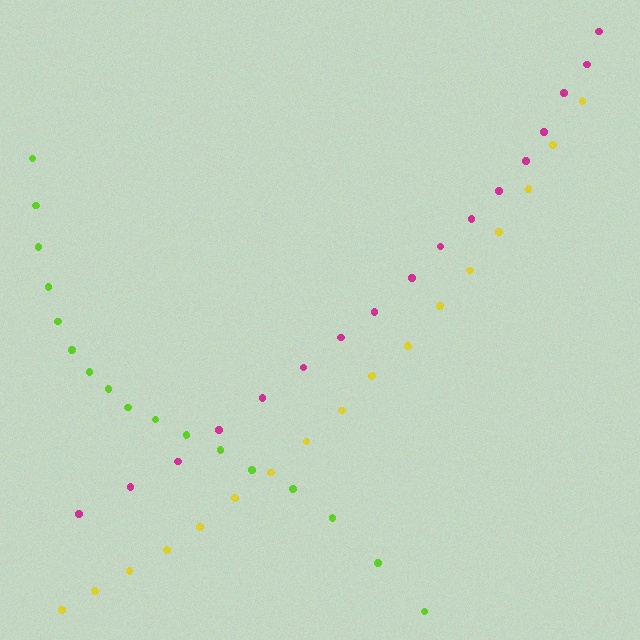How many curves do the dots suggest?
There are 3 distinct paths.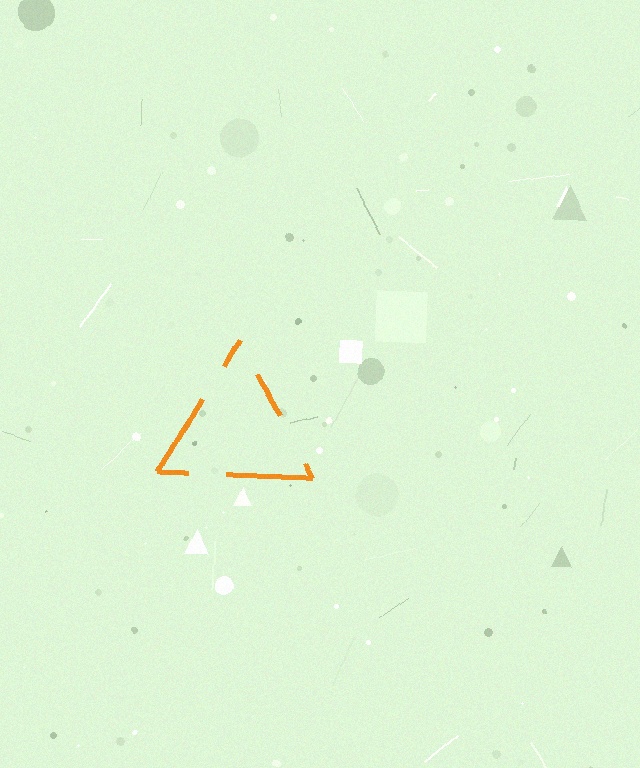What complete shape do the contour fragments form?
The contour fragments form a triangle.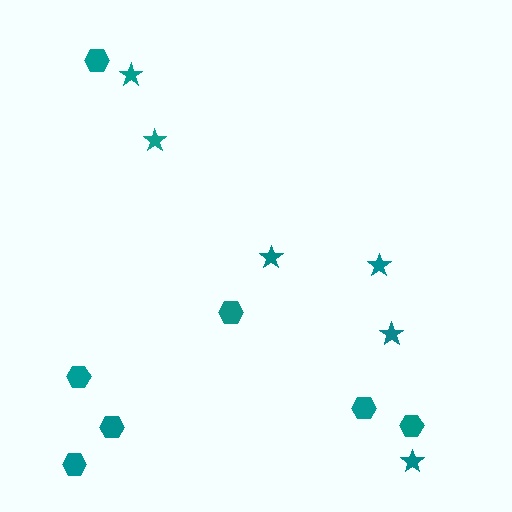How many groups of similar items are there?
There are 2 groups: one group of hexagons (7) and one group of stars (6).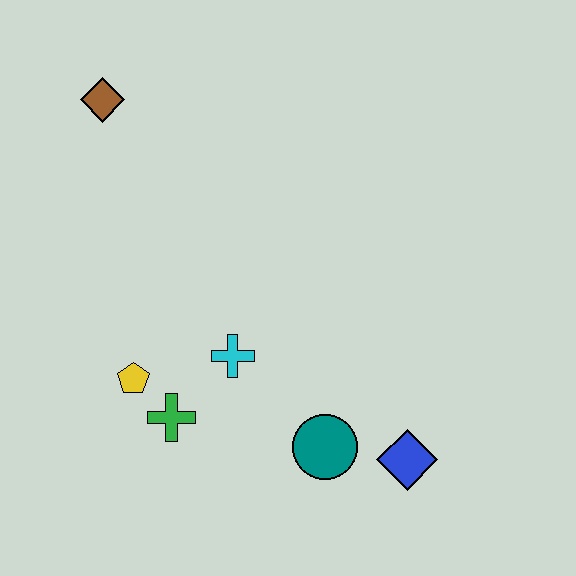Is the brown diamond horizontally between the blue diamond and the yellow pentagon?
No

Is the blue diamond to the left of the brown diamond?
No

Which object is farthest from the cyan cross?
The brown diamond is farthest from the cyan cross.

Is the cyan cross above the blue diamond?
Yes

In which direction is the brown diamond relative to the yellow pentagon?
The brown diamond is above the yellow pentagon.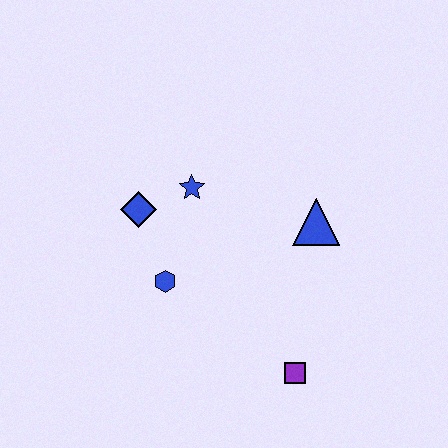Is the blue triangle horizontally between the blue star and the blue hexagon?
No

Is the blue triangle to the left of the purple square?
No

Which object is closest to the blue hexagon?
The blue diamond is closest to the blue hexagon.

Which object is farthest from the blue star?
The purple square is farthest from the blue star.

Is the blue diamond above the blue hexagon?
Yes